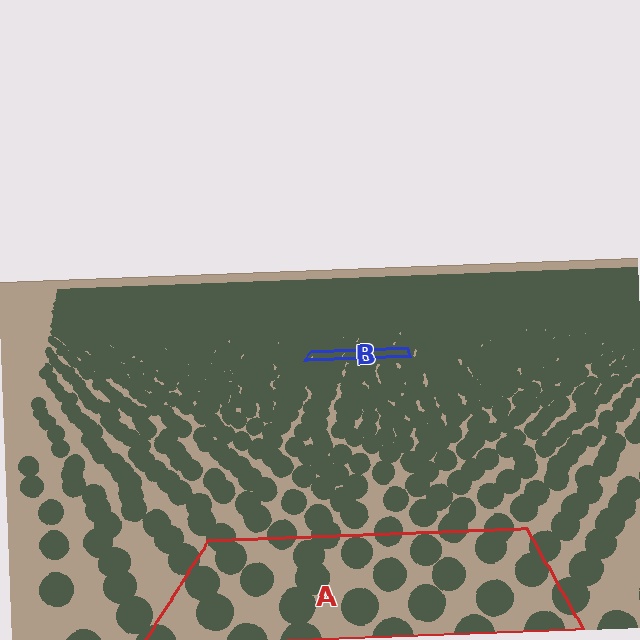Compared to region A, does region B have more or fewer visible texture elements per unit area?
Region B has more texture elements per unit area — they are packed more densely because it is farther away.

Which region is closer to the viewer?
Region A is closer. The texture elements there are larger and more spread out.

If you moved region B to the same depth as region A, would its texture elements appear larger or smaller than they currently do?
They would appear larger. At a closer depth, the same texture elements are projected at a bigger on-screen size.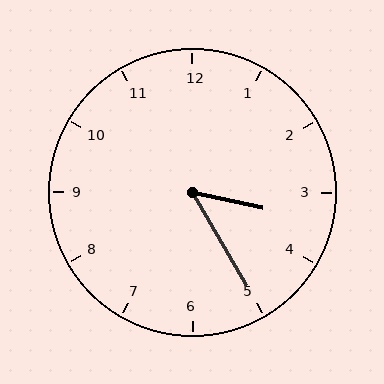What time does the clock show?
3:25.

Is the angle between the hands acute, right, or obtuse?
It is acute.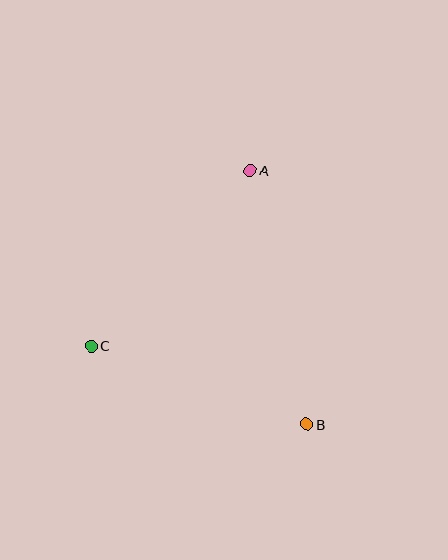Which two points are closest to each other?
Points B and C are closest to each other.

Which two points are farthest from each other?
Points A and B are farthest from each other.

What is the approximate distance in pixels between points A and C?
The distance between A and C is approximately 237 pixels.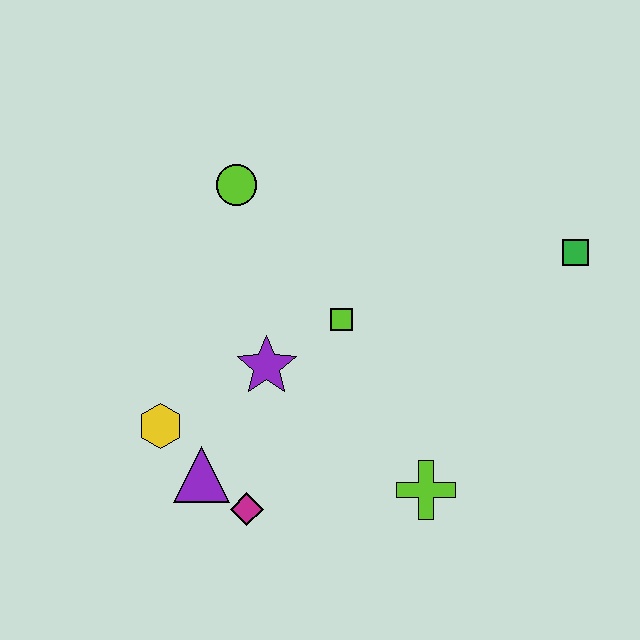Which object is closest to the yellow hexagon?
The purple triangle is closest to the yellow hexagon.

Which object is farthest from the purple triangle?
The green square is farthest from the purple triangle.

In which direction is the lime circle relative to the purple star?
The lime circle is above the purple star.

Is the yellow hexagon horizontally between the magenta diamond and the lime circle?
No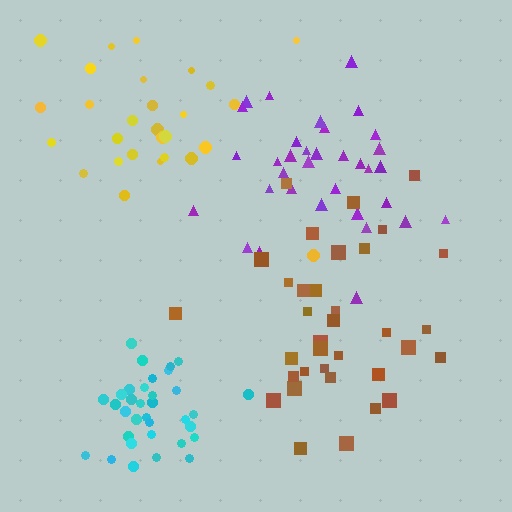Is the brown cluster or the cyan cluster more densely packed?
Cyan.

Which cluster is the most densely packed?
Cyan.